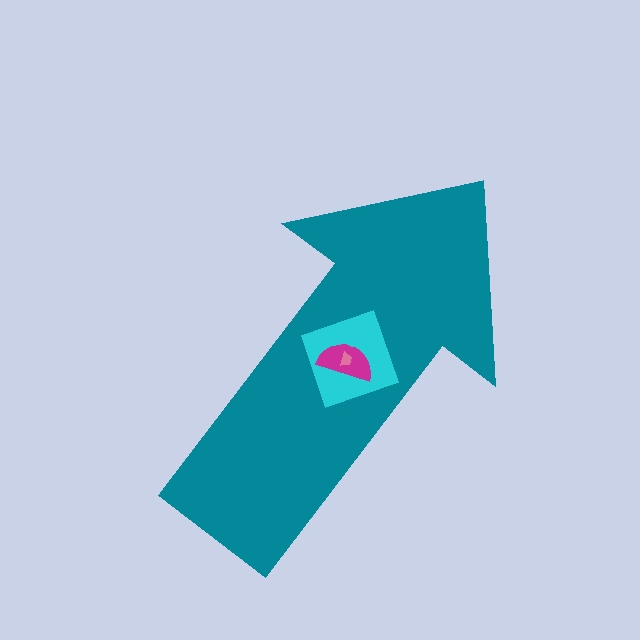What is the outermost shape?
The teal arrow.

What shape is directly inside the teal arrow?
The cyan square.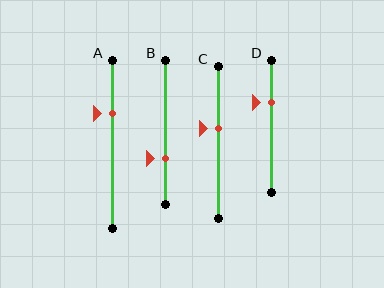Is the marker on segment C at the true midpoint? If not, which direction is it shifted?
No, the marker on segment C is shifted upward by about 9% of the segment length.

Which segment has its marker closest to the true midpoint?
Segment C has its marker closest to the true midpoint.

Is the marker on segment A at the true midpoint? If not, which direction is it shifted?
No, the marker on segment A is shifted upward by about 18% of the segment length.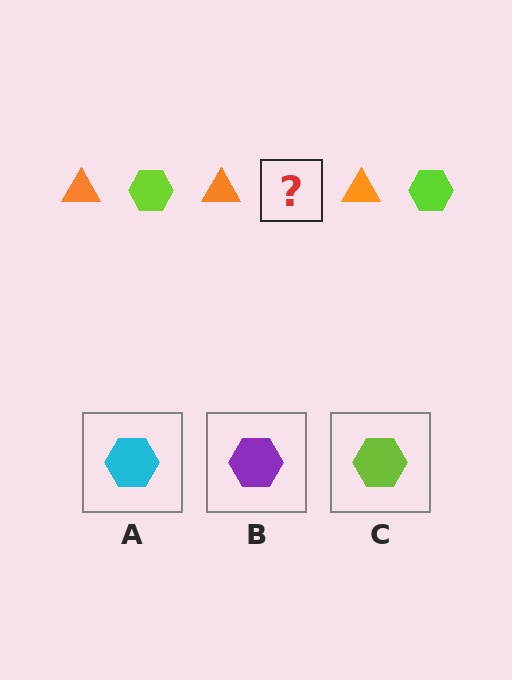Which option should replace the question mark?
Option C.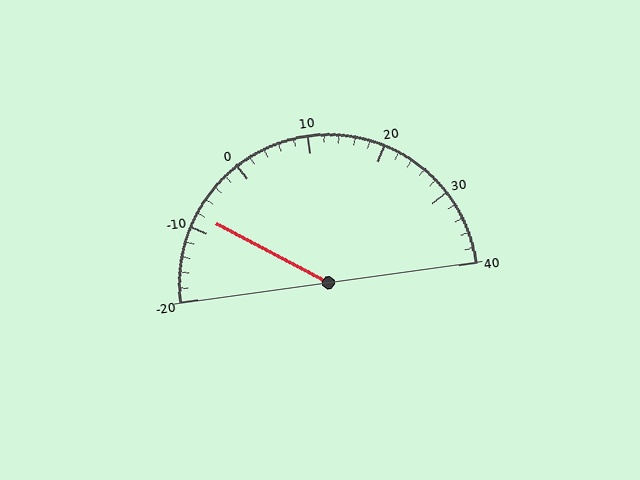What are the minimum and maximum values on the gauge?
The gauge ranges from -20 to 40.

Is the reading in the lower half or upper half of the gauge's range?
The reading is in the lower half of the range (-20 to 40).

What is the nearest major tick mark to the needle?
The nearest major tick mark is -10.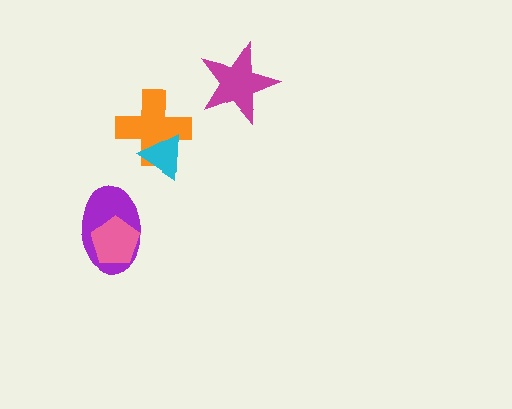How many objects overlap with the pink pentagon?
1 object overlaps with the pink pentagon.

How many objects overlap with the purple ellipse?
1 object overlaps with the purple ellipse.